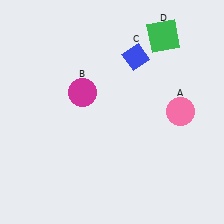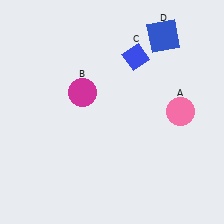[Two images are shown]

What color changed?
The square (D) changed from green in Image 1 to blue in Image 2.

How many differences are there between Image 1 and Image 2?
There is 1 difference between the two images.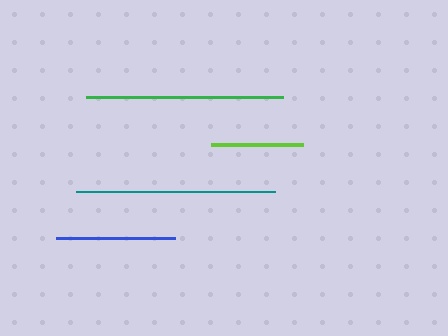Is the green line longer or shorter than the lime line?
The green line is longer than the lime line.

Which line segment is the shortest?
The lime line is the shortest at approximately 92 pixels.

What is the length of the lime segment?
The lime segment is approximately 92 pixels long.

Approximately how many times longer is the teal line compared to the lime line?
The teal line is approximately 2.2 times the length of the lime line.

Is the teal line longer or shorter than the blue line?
The teal line is longer than the blue line.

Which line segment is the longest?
The teal line is the longest at approximately 199 pixels.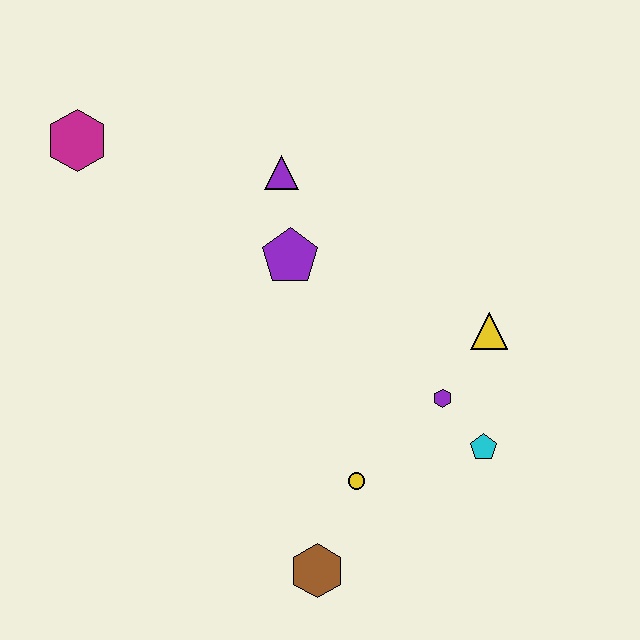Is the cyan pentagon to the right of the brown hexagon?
Yes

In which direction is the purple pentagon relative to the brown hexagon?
The purple pentagon is above the brown hexagon.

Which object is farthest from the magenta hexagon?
The cyan pentagon is farthest from the magenta hexagon.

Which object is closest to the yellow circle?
The brown hexagon is closest to the yellow circle.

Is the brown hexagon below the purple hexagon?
Yes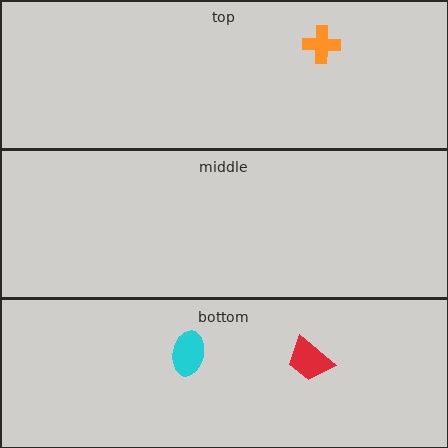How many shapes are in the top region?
1.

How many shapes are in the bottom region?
2.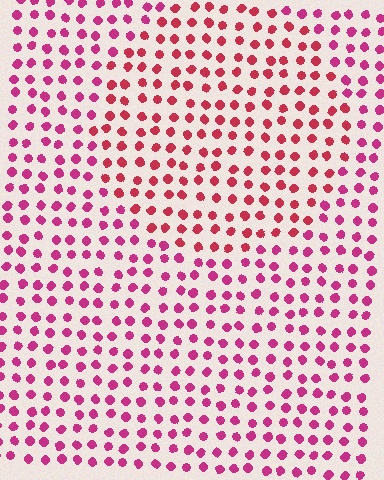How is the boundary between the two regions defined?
The boundary is defined purely by a slight shift in hue (about 23 degrees). Spacing, size, and orientation are identical on both sides.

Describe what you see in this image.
The image is filled with small magenta elements in a uniform arrangement. A circle-shaped region is visible where the elements are tinted to a slightly different hue, forming a subtle color boundary.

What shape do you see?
I see a circle.